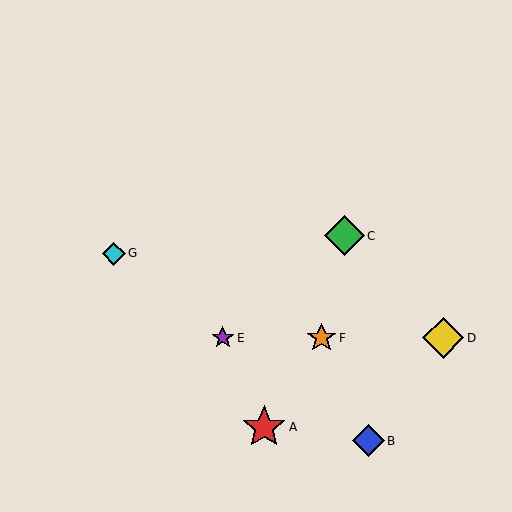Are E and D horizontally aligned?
Yes, both are at y≈338.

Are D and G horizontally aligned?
No, D is at y≈338 and G is at y≈254.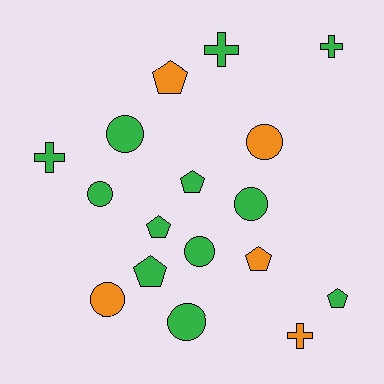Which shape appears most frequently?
Circle, with 7 objects.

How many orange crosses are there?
There is 1 orange cross.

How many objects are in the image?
There are 17 objects.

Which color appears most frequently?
Green, with 12 objects.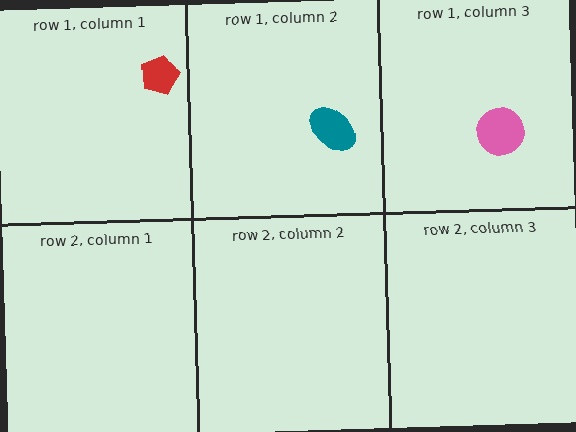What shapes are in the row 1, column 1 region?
The red pentagon.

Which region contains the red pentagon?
The row 1, column 1 region.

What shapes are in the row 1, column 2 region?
The teal ellipse.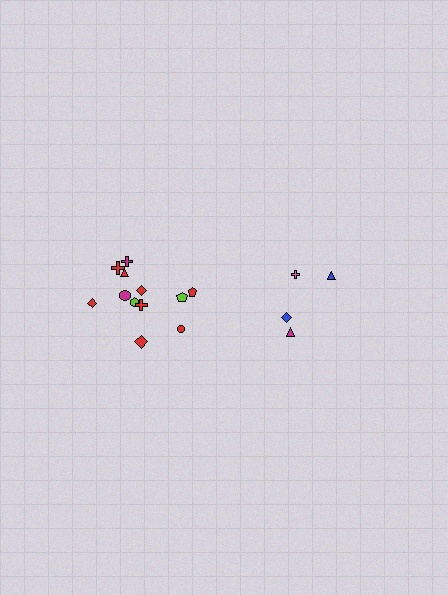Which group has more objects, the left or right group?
The left group.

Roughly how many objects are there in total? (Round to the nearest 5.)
Roughly 15 objects in total.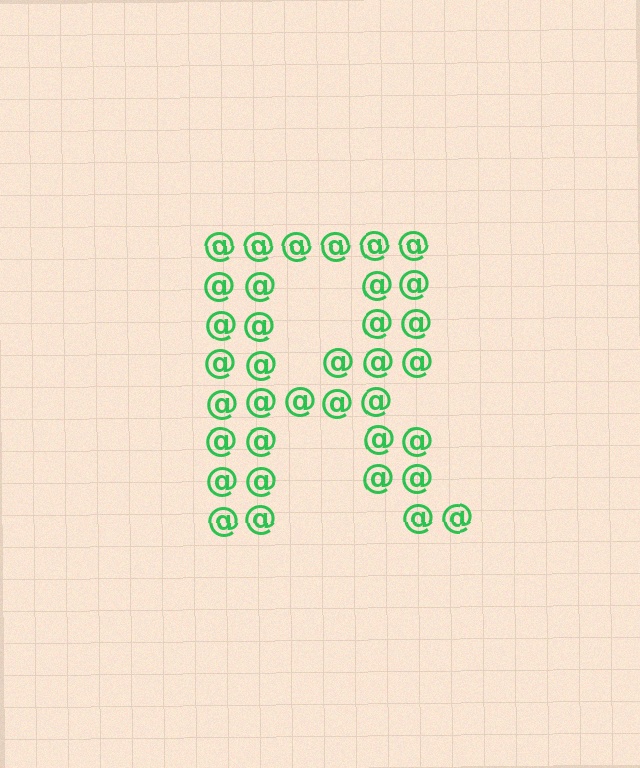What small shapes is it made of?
It is made of small at signs.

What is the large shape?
The large shape is the letter R.